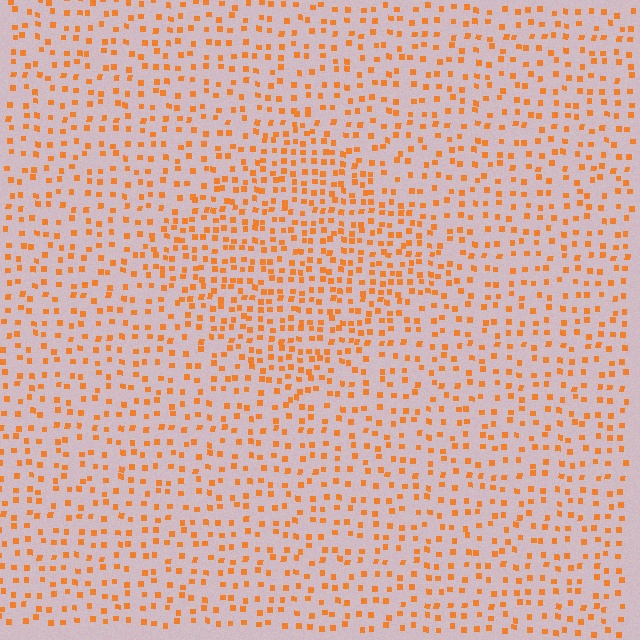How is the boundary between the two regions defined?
The boundary is defined by a change in element density (approximately 1.7x ratio). All elements are the same color, size, and shape.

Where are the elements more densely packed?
The elements are more densely packed inside the diamond boundary.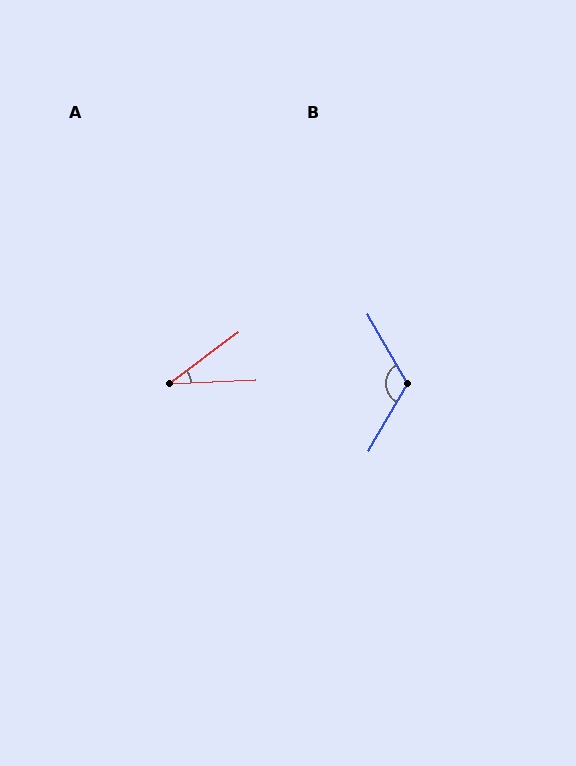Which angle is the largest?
B, at approximately 120 degrees.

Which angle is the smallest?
A, at approximately 35 degrees.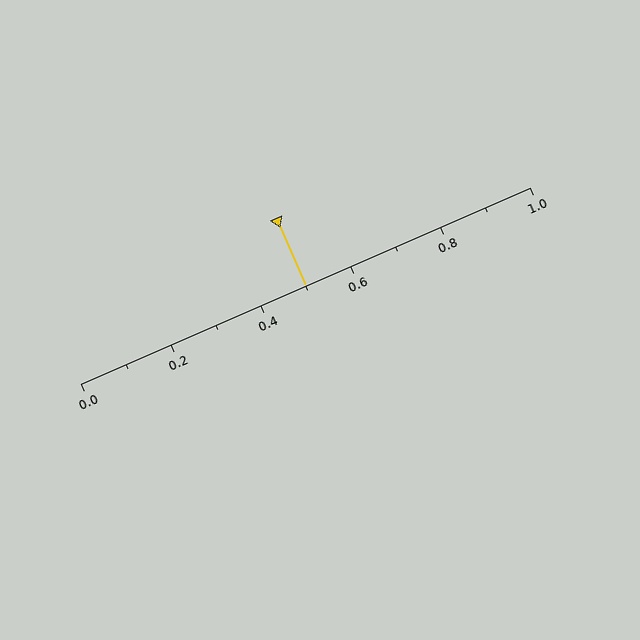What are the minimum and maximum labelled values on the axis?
The axis runs from 0.0 to 1.0.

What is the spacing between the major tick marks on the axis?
The major ticks are spaced 0.2 apart.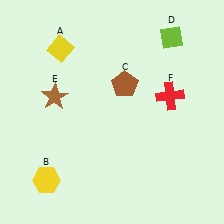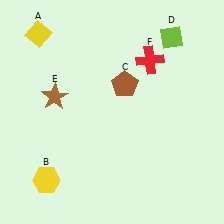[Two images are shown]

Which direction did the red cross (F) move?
The red cross (F) moved up.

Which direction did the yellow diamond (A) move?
The yellow diamond (A) moved left.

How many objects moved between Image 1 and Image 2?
2 objects moved between the two images.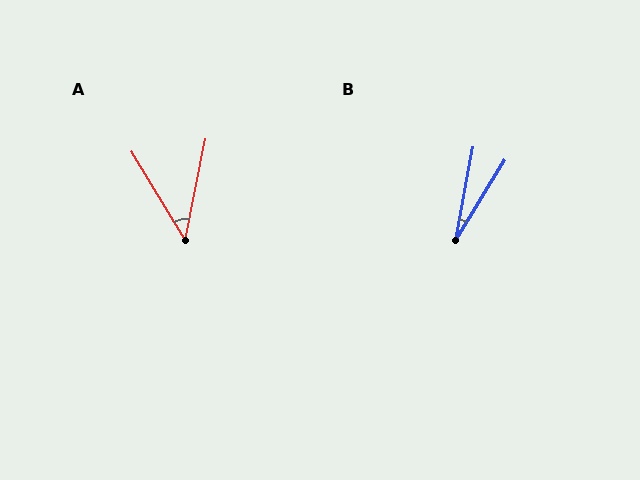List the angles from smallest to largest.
B (21°), A (42°).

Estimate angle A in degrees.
Approximately 42 degrees.